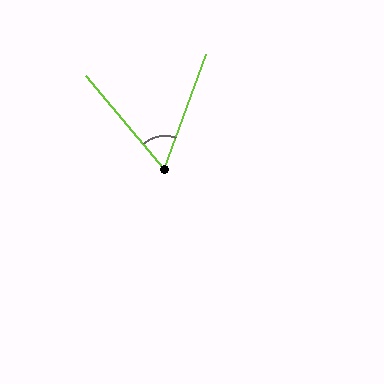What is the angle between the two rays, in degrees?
Approximately 60 degrees.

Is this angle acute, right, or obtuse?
It is acute.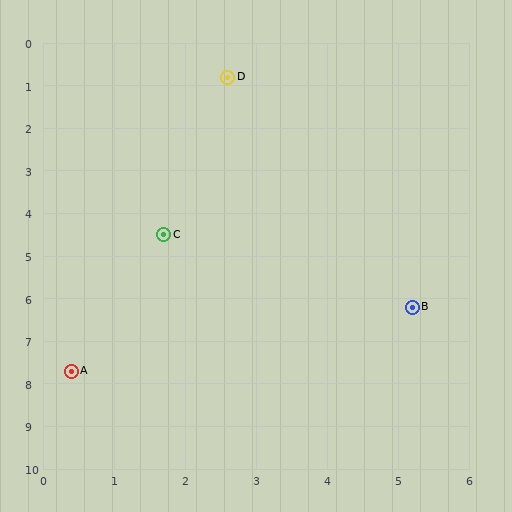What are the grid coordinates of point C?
Point C is at approximately (1.7, 4.5).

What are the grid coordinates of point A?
Point A is at approximately (0.4, 7.7).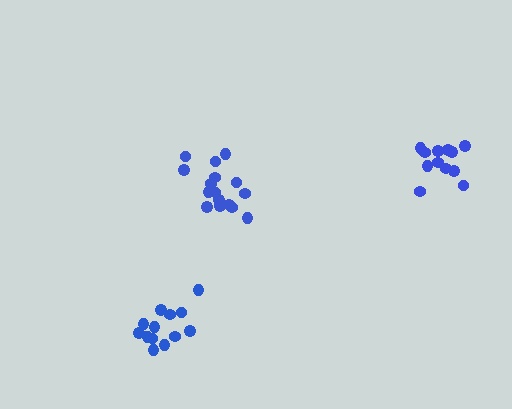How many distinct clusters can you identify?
There are 3 distinct clusters.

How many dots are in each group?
Group 1: 16 dots, Group 2: 13 dots, Group 3: 12 dots (41 total).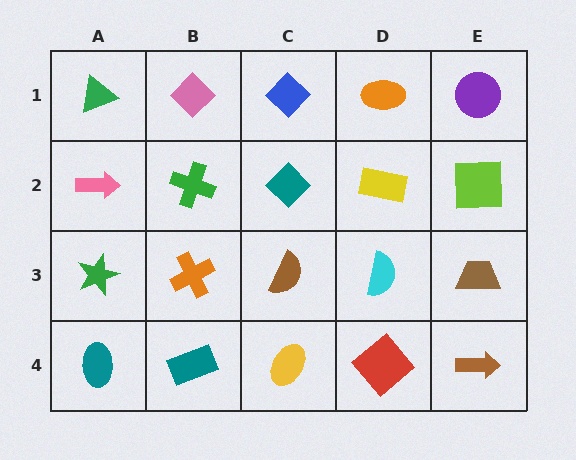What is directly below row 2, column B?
An orange cross.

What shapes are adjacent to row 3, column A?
A pink arrow (row 2, column A), a teal ellipse (row 4, column A), an orange cross (row 3, column B).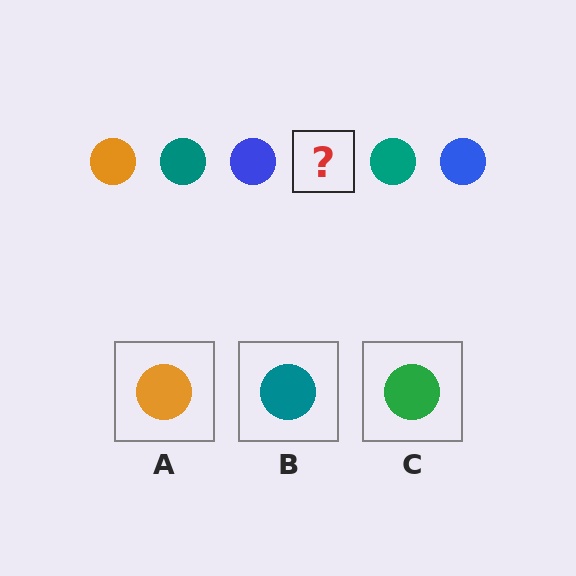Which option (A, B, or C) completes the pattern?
A.